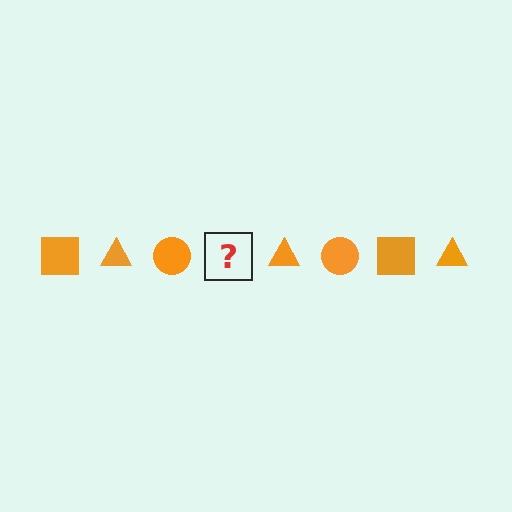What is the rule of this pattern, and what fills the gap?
The rule is that the pattern cycles through square, triangle, circle shapes in orange. The gap should be filled with an orange square.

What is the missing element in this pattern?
The missing element is an orange square.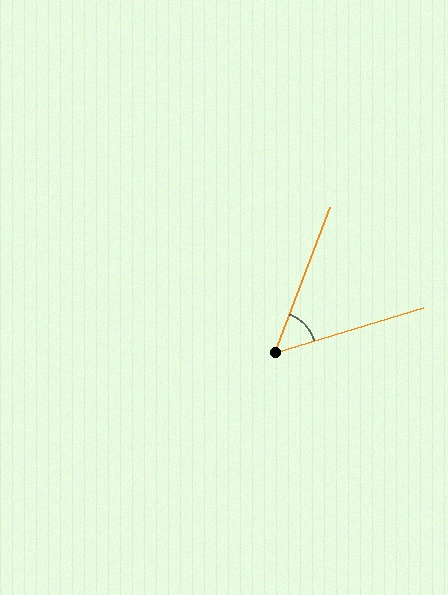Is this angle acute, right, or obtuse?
It is acute.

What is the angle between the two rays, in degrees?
Approximately 52 degrees.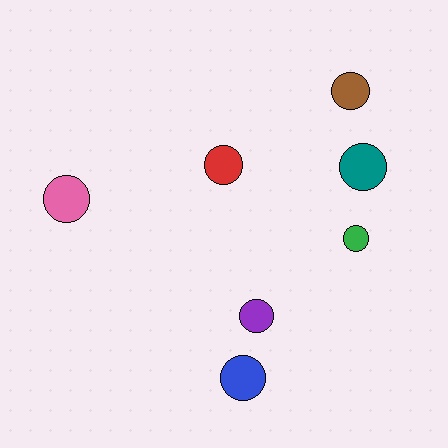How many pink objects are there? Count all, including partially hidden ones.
There is 1 pink object.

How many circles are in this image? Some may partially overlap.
There are 7 circles.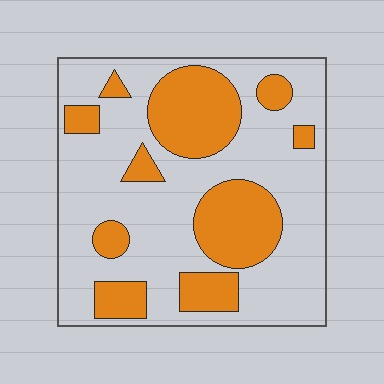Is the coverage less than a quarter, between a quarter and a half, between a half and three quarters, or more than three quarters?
Between a quarter and a half.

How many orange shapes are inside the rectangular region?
10.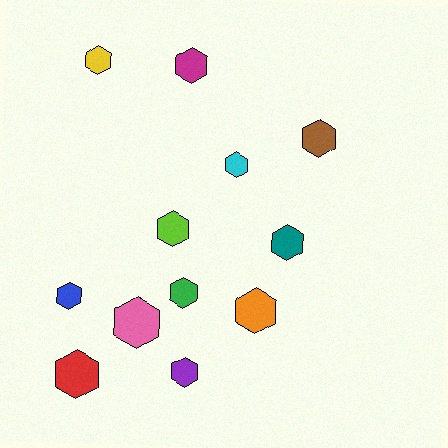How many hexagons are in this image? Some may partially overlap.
There are 12 hexagons.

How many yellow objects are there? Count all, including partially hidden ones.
There is 1 yellow object.